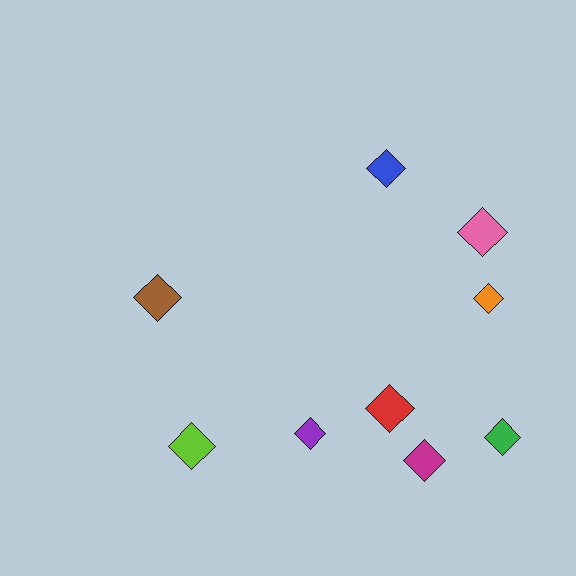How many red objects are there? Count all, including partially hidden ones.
There is 1 red object.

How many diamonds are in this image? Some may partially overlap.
There are 9 diamonds.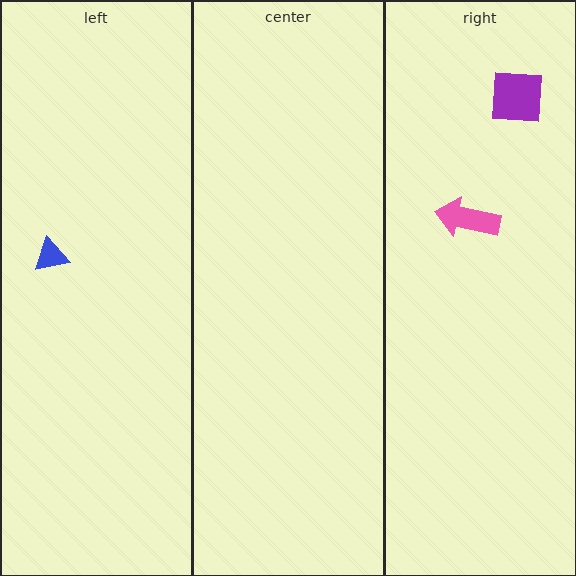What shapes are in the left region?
The blue triangle.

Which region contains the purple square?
The right region.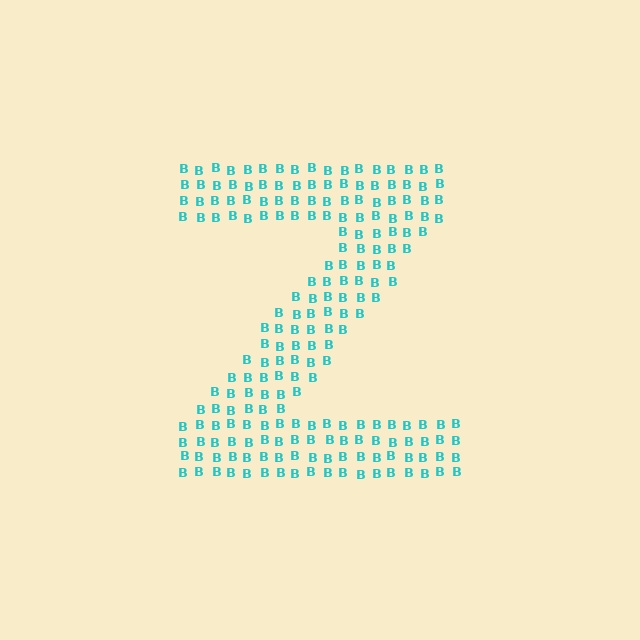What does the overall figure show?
The overall figure shows the letter Z.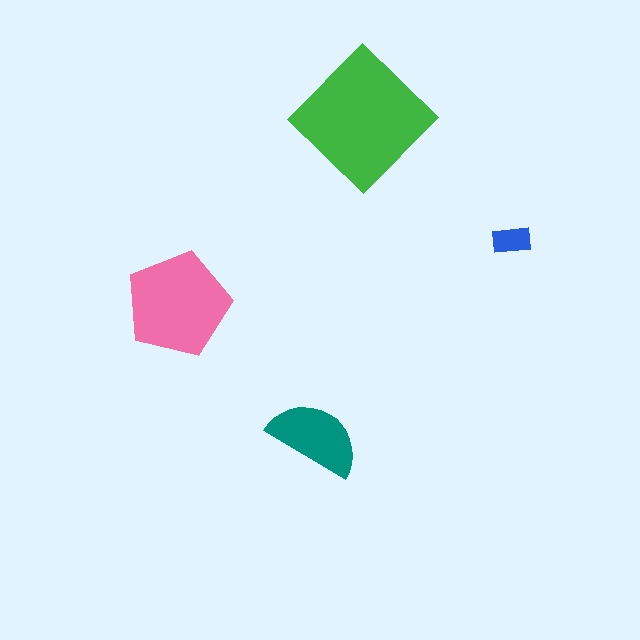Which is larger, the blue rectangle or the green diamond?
The green diamond.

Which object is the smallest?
The blue rectangle.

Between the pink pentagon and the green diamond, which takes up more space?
The green diamond.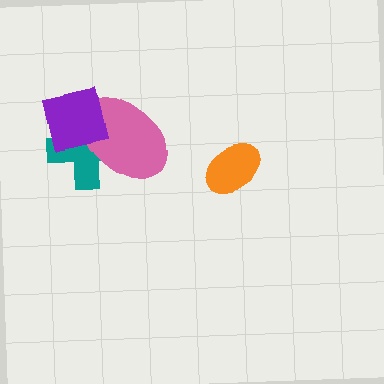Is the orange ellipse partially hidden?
No, no other shape covers it.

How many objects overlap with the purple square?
2 objects overlap with the purple square.